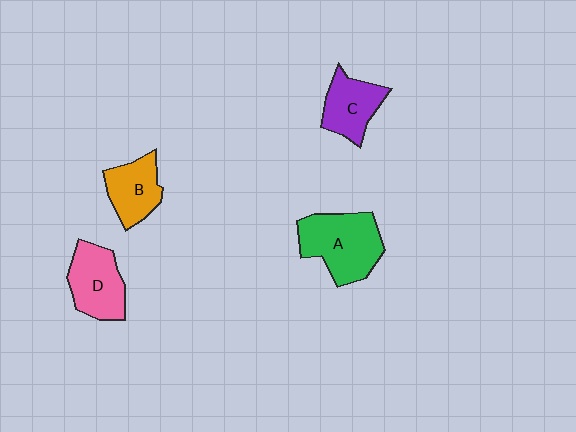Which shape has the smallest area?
Shape B (orange).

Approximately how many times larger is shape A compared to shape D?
Approximately 1.3 times.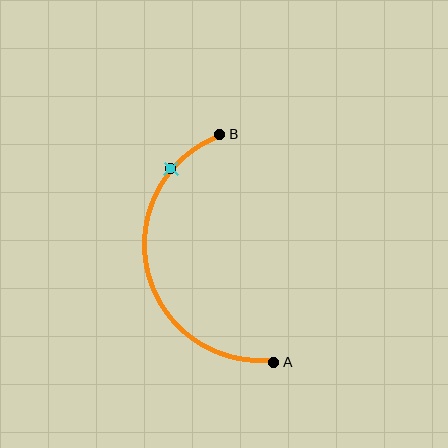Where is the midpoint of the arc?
The arc midpoint is the point on the curve farthest from the straight line joining A and B. It sits to the left of that line.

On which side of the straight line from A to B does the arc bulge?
The arc bulges to the left of the straight line connecting A and B.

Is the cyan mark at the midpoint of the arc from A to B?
No. The cyan mark lies on the arc but is closer to endpoint B. The arc midpoint would be at the point on the curve equidistant along the arc from both A and B.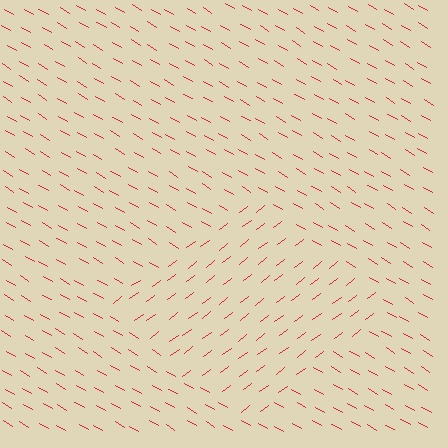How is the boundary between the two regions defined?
The boundary is defined purely by a change in line orientation (approximately 68 degrees difference). All lines are the same color and thickness.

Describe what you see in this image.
The image is filled with small red line segments. A diamond region in the image has lines oriented differently from the surrounding lines, creating a visible texture boundary.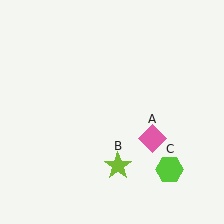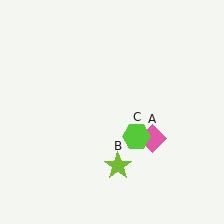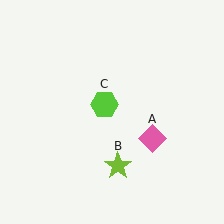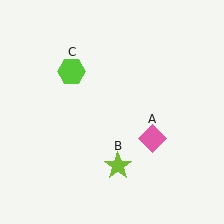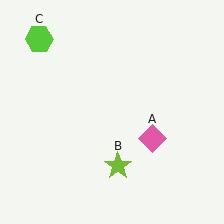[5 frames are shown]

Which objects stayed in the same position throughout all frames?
Pink diamond (object A) and lime star (object B) remained stationary.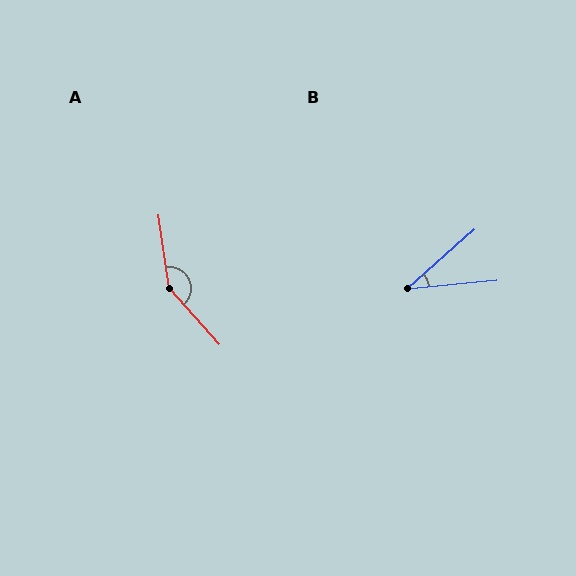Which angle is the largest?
A, at approximately 146 degrees.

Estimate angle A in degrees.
Approximately 146 degrees.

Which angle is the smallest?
B, at approximately 36 degrees.